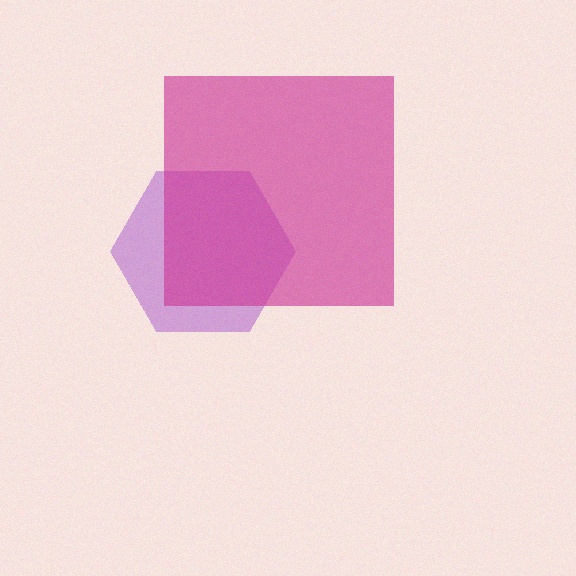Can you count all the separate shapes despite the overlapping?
Yes, there are 2 separate shapes.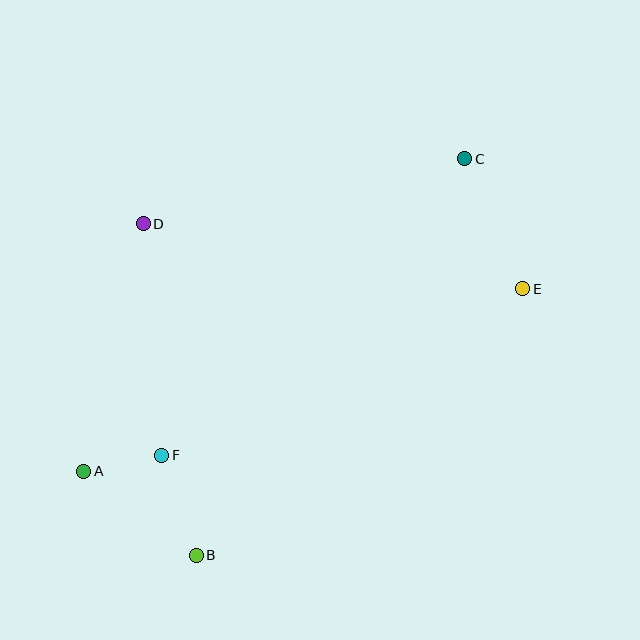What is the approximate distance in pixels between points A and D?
The distance between A and D is approximately 254 pixels.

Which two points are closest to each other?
Points A and F are closest to each other.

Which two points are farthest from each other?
Points A and C are farthest from each other.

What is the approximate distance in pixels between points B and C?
The distance between B and C is approximately 479 pixels.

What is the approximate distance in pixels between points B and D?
The distance between B and D is approximately 336 pixels.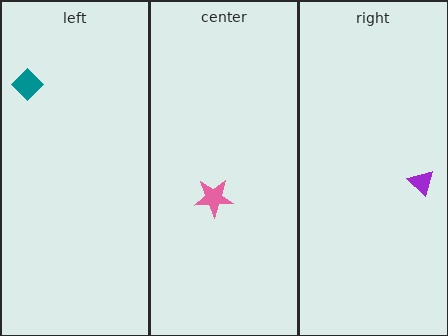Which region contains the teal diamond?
The left region.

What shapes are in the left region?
The teal diamond.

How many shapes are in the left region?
1.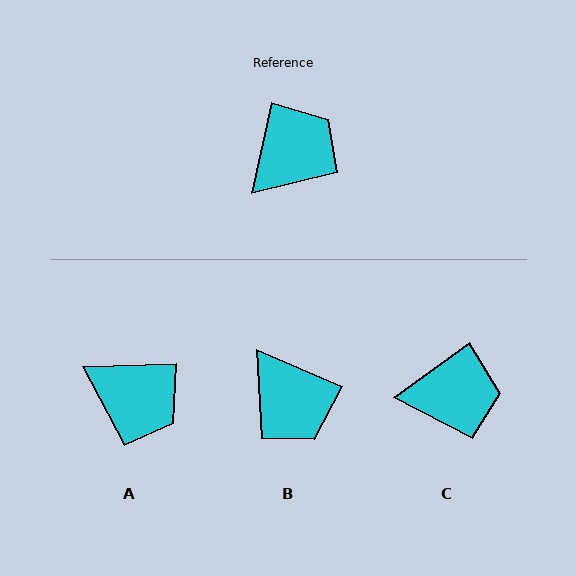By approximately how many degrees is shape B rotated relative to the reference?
Approximately 101 degrees clockwise.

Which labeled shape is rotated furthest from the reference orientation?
B, about 101 degrees away.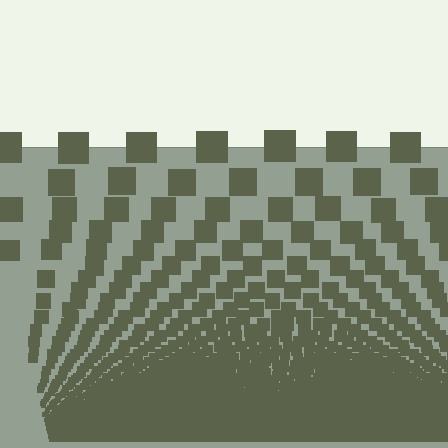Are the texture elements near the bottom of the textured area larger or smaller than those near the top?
Smaller. The gradient is inverted — elements near the bottom are smaller and denser.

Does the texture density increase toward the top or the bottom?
Density increases toward the bottom.